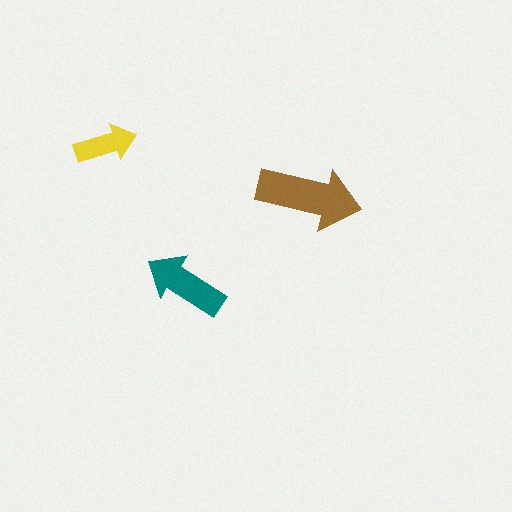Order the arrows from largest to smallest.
the brown one, the teal one, the yellow one.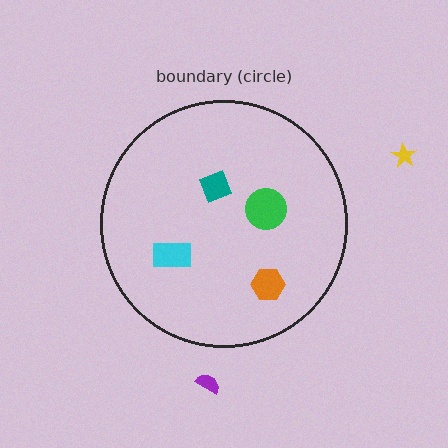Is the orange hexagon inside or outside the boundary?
Inside.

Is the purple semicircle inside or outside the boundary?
Outside.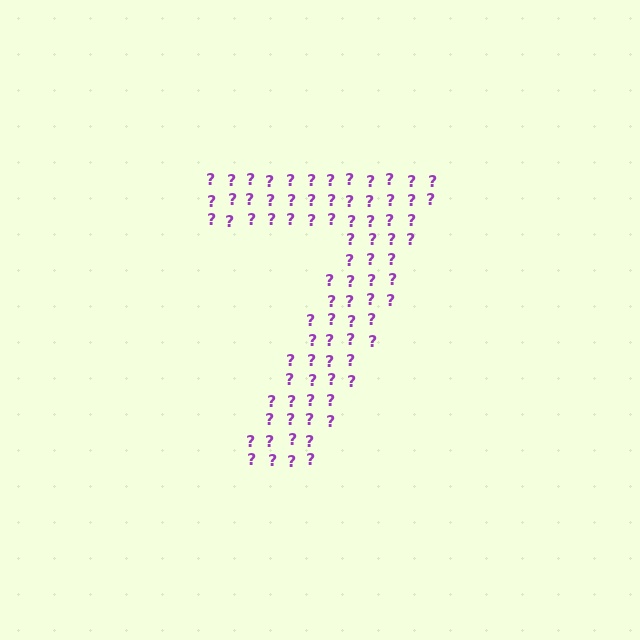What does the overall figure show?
The overall figure shows the digit 7.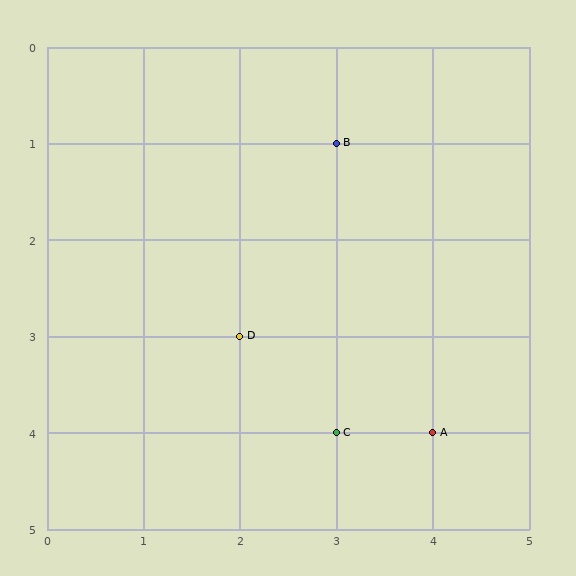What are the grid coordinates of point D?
Point D is at grid coordinates (2, 3).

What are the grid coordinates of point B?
Point B is at grid coordinates (3, 1).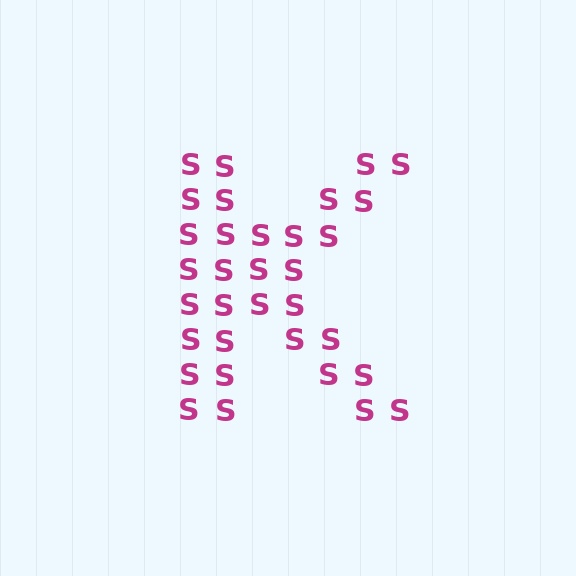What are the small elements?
The small elements are letter S's.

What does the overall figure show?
The overall figure shows the letter K.